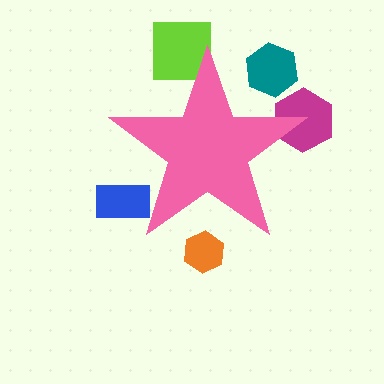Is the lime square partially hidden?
Yes, the lime square is partially hidden behind the pink star.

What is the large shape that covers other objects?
A pink star.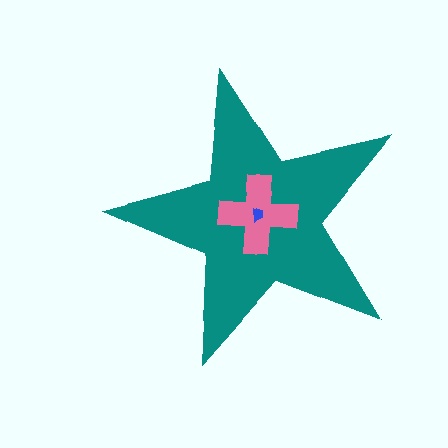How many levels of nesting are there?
3.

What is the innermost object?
The blue trapezoid.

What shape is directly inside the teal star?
The pink cross.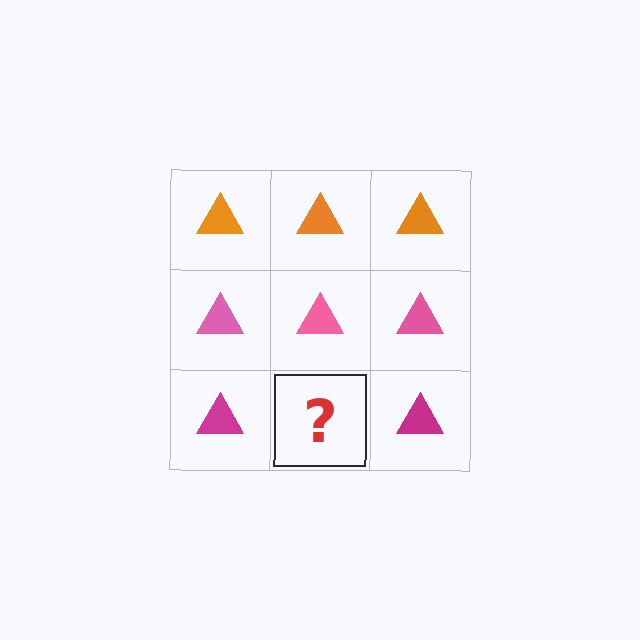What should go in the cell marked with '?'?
The missing cell should contain a magenta triangle.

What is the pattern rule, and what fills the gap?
The rule is that each row has a consistent color. The gap should be filled with a magenta triangle.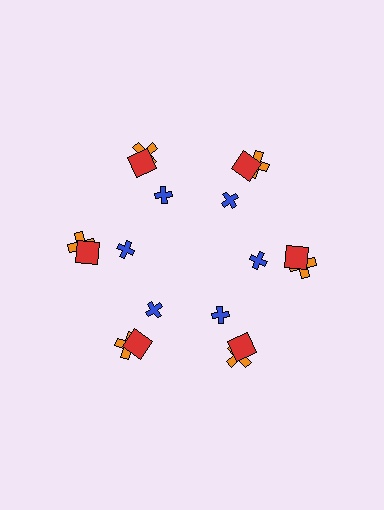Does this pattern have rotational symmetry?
Yes, this pattern has 6-fold rotational symmetry. It looks the same after rotating 60 degrees around the center.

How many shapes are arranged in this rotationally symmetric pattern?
There are 18 shapes, arranged in 6 groups of 3.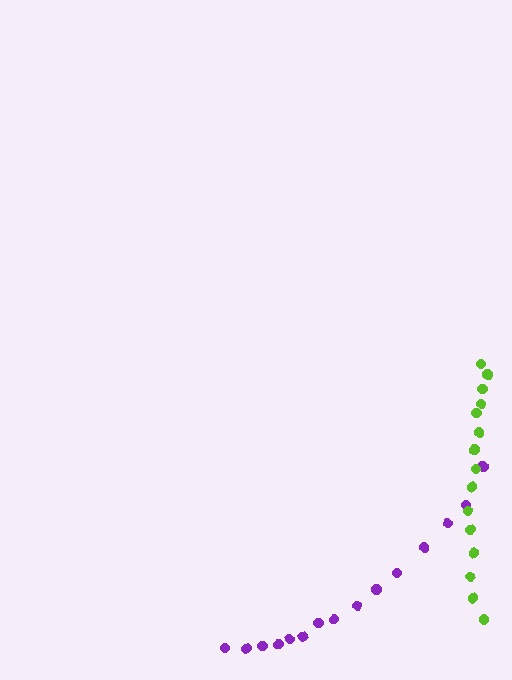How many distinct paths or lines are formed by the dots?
There are 2 distinct paths.